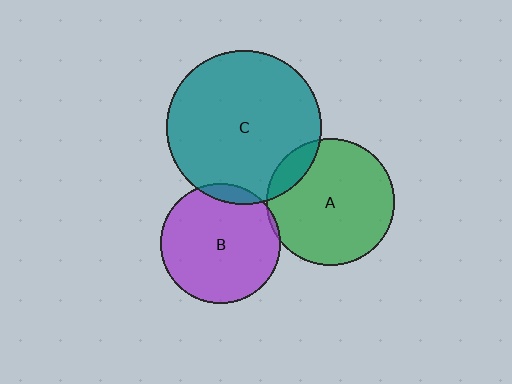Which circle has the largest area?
Circle C (teal).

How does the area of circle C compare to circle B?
Approximately 1.7 times.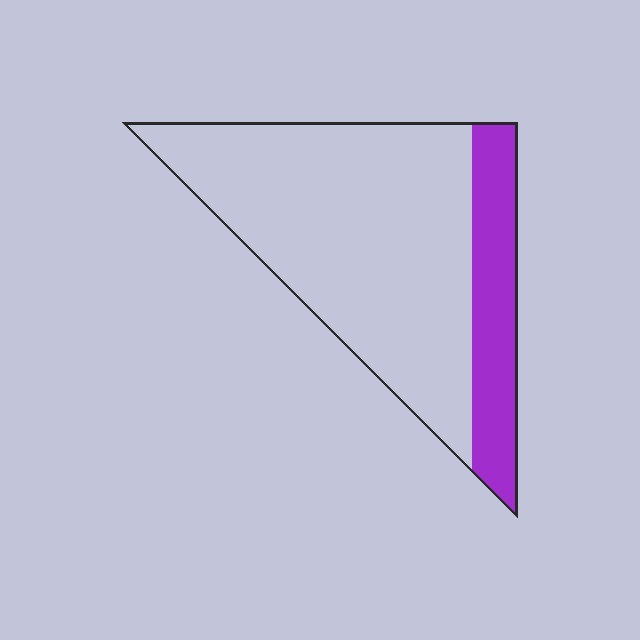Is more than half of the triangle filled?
No.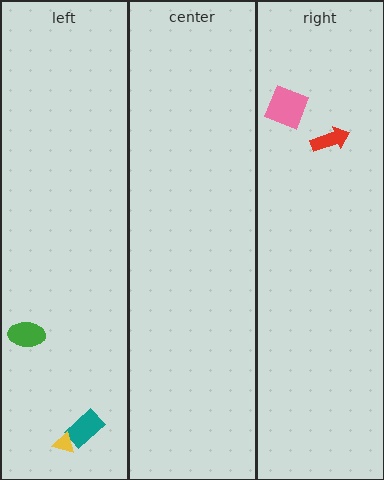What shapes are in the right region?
The red arrow, the pink square.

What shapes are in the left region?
The teal rectangle, the yellow triangle, the green ellipse.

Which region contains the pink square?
The right region.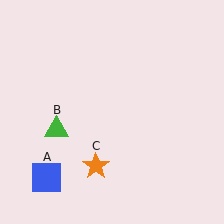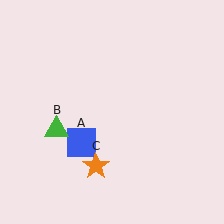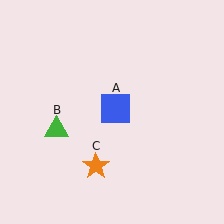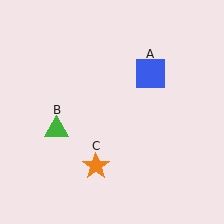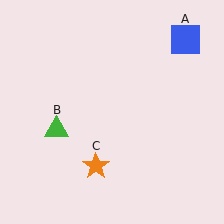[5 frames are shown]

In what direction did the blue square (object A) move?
The blue square (object A) moved up and to the right.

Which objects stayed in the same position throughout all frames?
Green triangle (object B) and orange star (object C) remained stationary.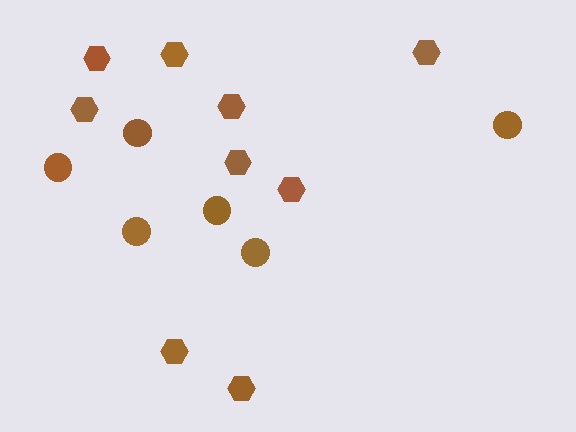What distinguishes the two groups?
There are 2 groups: one group of circles (6) and one group of hexagons (9).